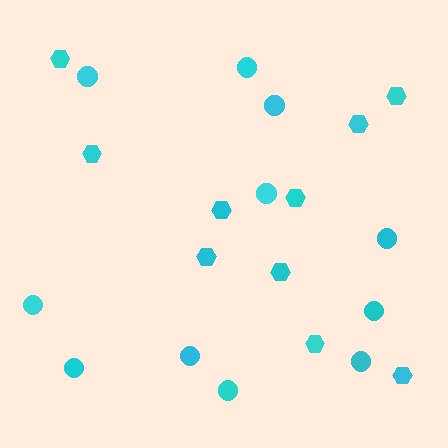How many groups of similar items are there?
There are 2 groups: one group of circles (11) and one group of hexagons (10).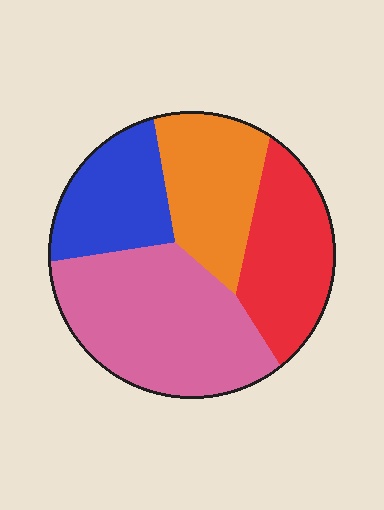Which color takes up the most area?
Pink, at roughly 35%.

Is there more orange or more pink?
Pink.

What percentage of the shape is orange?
Orange covers around 20% of the shape.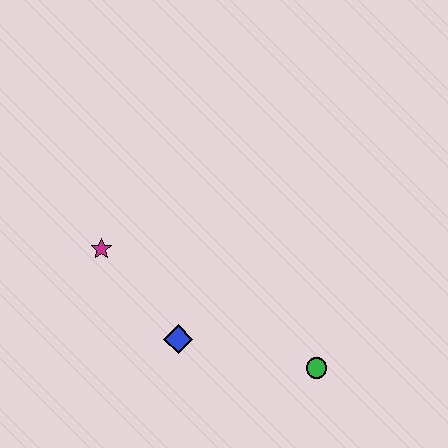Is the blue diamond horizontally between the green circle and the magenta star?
Yes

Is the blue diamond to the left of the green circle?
Yes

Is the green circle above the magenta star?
No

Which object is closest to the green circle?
The blue diamond is closest to the green circle.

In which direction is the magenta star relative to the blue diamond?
The magenta star is above the blue diamond.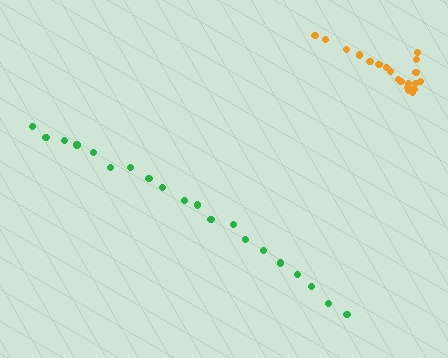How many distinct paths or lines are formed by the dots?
There are 2 distinct paths.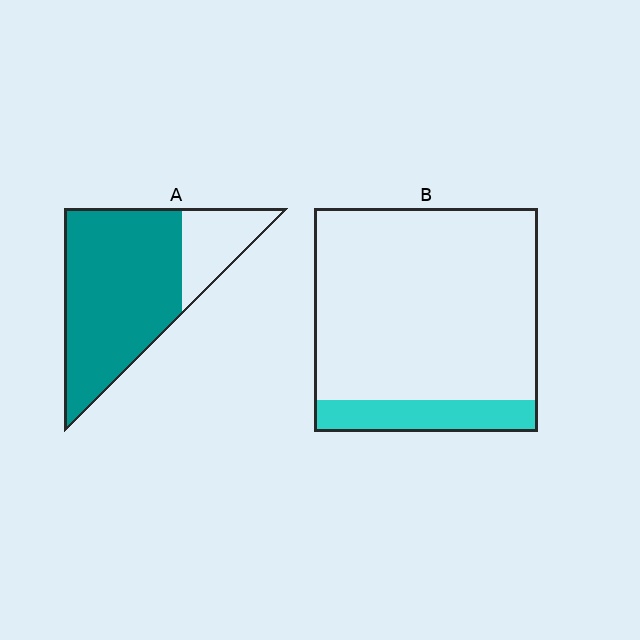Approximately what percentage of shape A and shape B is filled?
A is approximately 75% and B is approximately 15%.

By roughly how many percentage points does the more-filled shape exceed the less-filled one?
By roughly 65 percentage points (A over B).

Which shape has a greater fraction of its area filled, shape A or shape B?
Shape A.